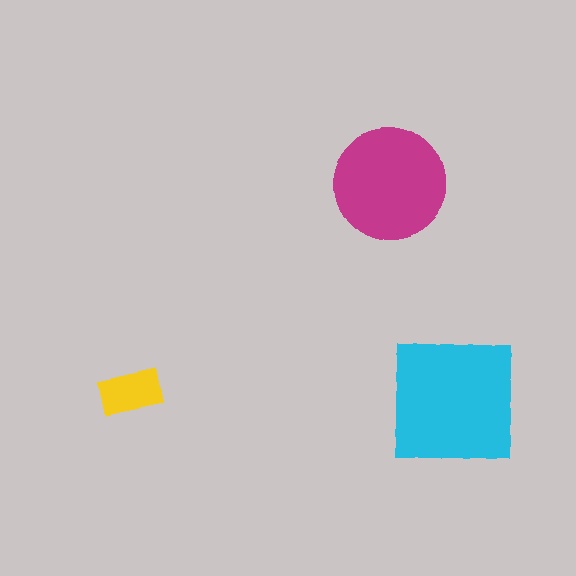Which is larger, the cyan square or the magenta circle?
The cyan square.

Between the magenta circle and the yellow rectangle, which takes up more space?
The magenta circle.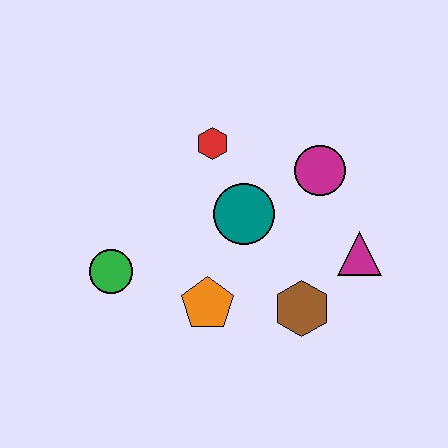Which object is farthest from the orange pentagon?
The magenta circle is farthest from the orange pentagon.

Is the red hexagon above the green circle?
Yes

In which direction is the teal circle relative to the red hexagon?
The teal circle is below the red hexagon.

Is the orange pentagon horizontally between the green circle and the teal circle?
Yes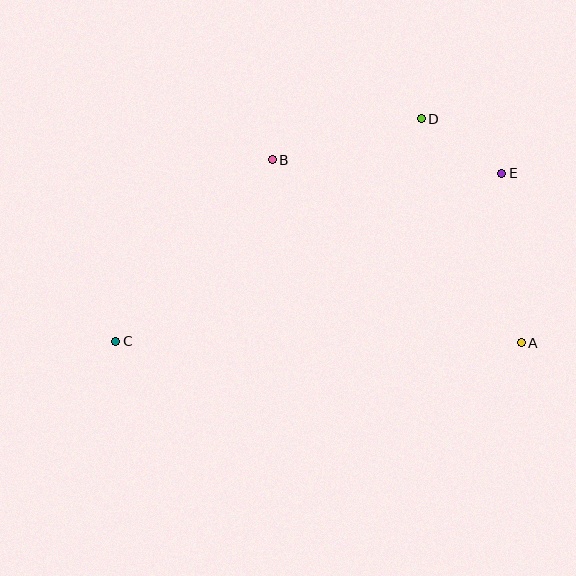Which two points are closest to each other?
Points D and E are closest to each other.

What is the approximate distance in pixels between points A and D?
The distance between A and D is approximately 246 pixels.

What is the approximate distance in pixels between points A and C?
The distance between A and C is approximately 406 pixels.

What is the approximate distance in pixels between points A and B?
The distance between A and B is approximately 309 pixels.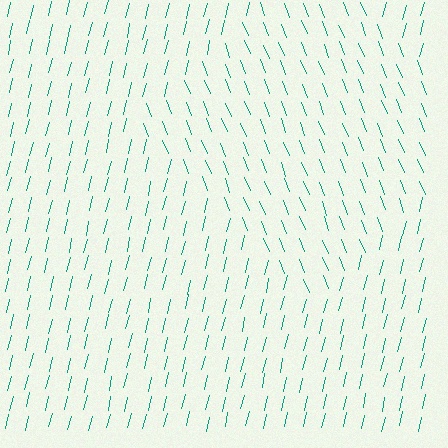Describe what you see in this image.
The image is filled with small teal line segments. A diamond region in the image has lines oriented differently from the surrounding lines, creating a visible texture boundary.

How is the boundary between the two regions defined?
The boundary is defined purely by a change in line orientation (approximately 35 degrees difference). All lines are the same color and thickness.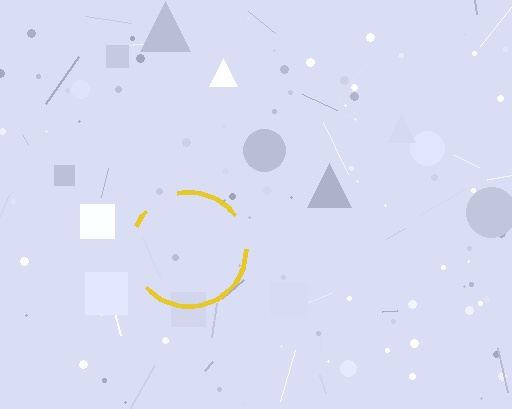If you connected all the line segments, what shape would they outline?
They would outline a circle.